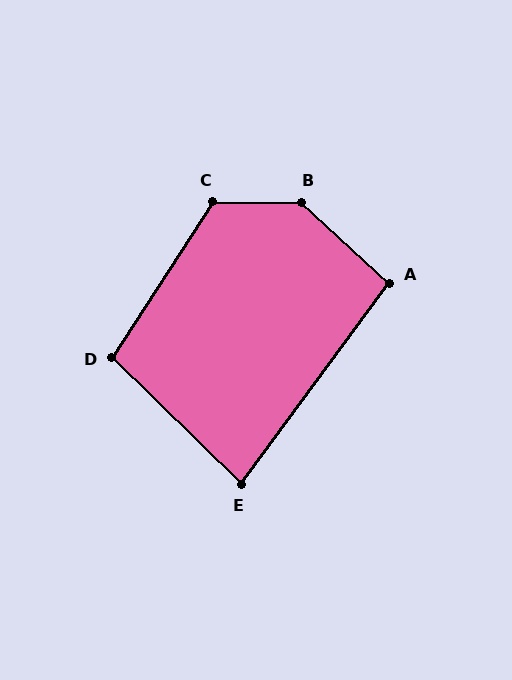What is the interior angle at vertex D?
Approximately 102 degrees (obtuse).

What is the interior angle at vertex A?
Approximately 96 degrees (obtuse).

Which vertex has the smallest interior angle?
E, at approximately 82 degrees.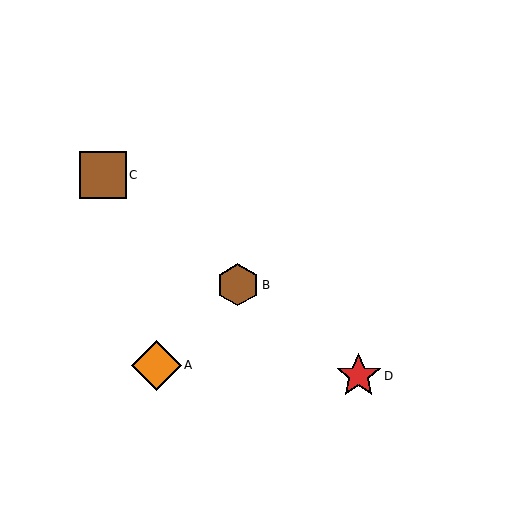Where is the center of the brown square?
The center of the brown square is at (103, 175).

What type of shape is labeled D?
Shape D is a red star.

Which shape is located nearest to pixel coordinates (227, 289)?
The brown hexagon (labeled B) at (238, 285) is nearest to that location.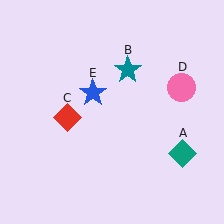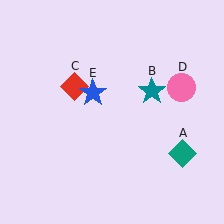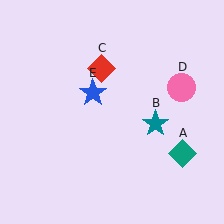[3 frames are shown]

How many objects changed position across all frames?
2 objects changed position: teal star (object B), red diamond (object C).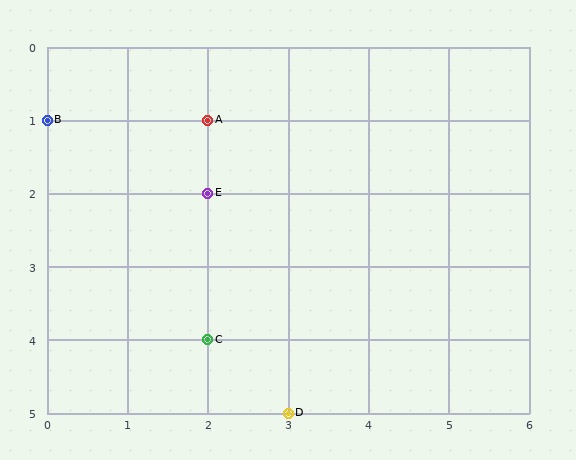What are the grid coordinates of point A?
Point A is at grid coordinates (2, 1).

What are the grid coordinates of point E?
Point E is at grid coordinates (2, 2).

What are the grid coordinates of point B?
Point B is at grid coordinates (0, 1).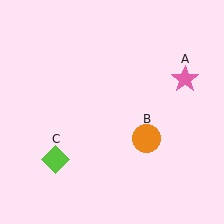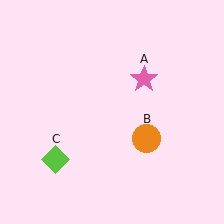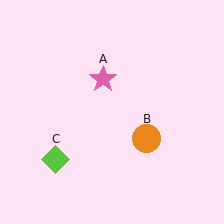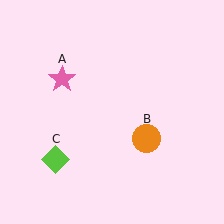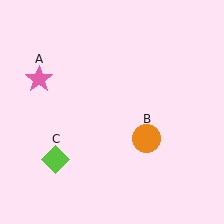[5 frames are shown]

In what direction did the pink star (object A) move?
The pink star (object A) moved left.